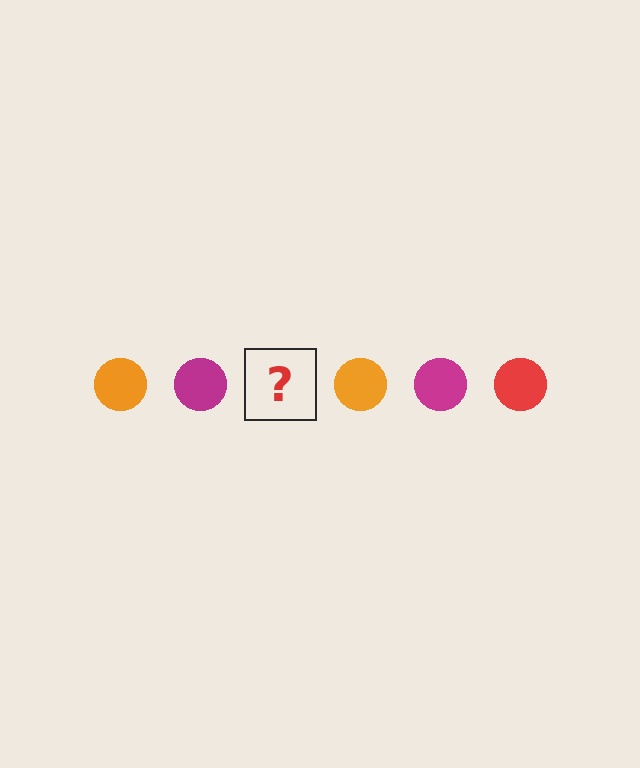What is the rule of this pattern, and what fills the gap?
The rule is that the pattern cycles through orange, magenta, red circles. The gap should be filled with a red circle.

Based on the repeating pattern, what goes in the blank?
The blank should be a red circle.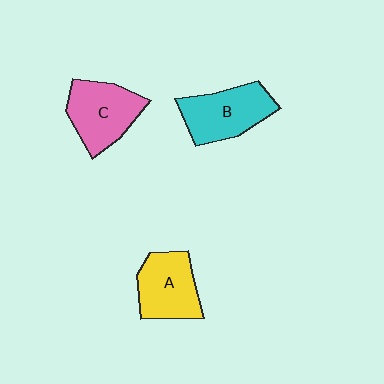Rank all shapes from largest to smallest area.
From largest to smallest: C (pink), B (cyan), A (yellow).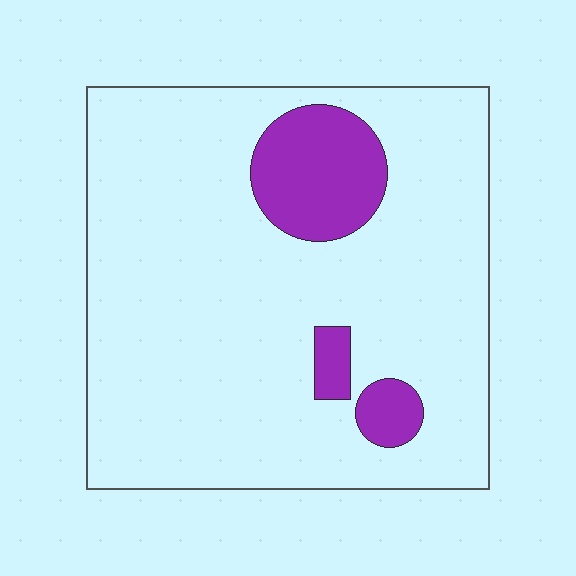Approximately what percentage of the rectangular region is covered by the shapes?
Approximately 15%.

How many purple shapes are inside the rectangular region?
3.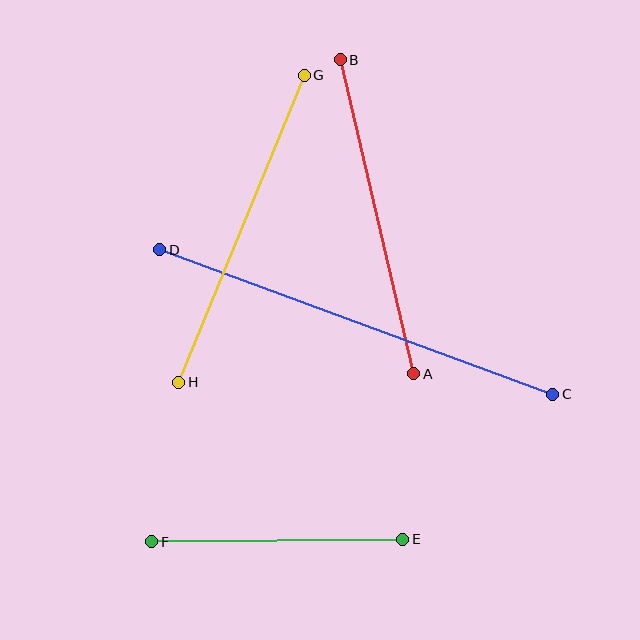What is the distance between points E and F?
The distance is approximately 251 pixels.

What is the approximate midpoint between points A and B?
The midpoint is at approximately (377, 217) pixels.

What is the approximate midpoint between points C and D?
The midpoint is at approximately (356, 322) pixels.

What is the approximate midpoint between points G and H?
The midpoint is at approximately (241, 229) pixels.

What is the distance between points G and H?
The distance is approximately 332 pixels.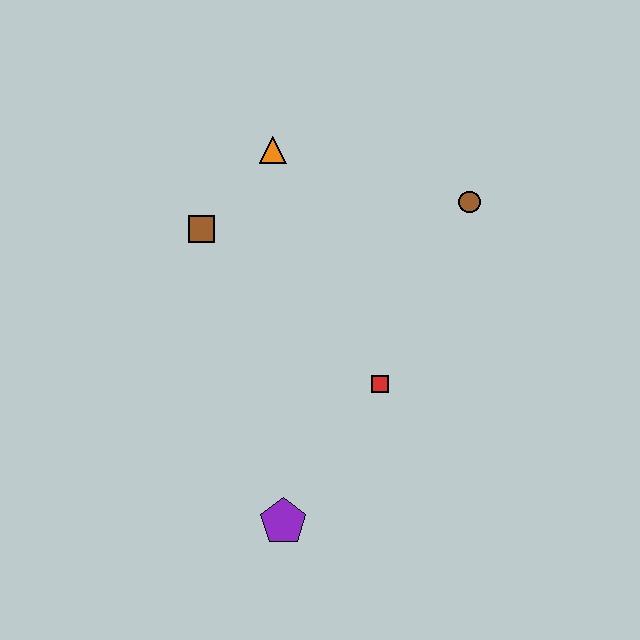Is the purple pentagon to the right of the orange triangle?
Yes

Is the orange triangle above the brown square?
Yes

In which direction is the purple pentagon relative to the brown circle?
The purple pentagon is below the brown circle.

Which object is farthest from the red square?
The orange triangle is farthest from the red square.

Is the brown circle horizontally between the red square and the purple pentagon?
No